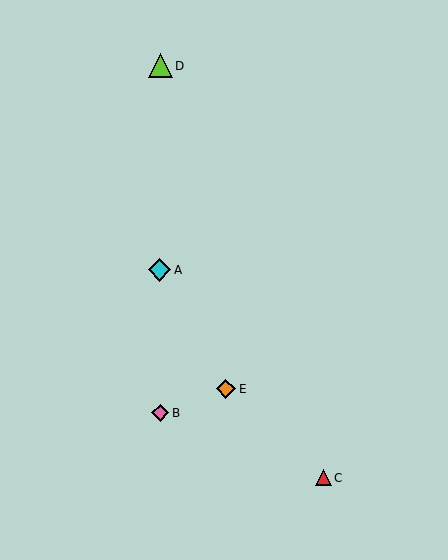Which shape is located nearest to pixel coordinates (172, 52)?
The lime triangle (labeled D) at (160, 66) is nearest to that location.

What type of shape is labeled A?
Shape A is a cyan diamond.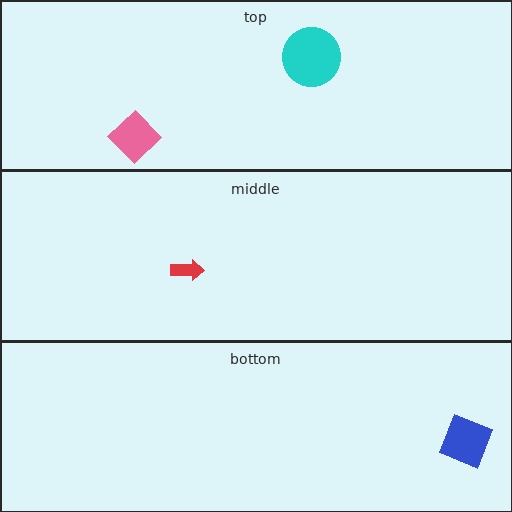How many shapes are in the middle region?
1.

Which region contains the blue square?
The bottom region.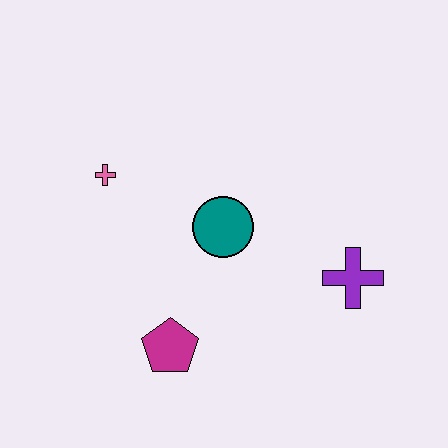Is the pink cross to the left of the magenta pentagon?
Yes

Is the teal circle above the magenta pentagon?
Yes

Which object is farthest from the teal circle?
The purple cross is farthest from the teal circle.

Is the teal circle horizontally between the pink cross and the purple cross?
Yes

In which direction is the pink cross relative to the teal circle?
The pink cross is to the left of the teal circle.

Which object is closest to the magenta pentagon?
The teal circle is closest to the magenta pentagon.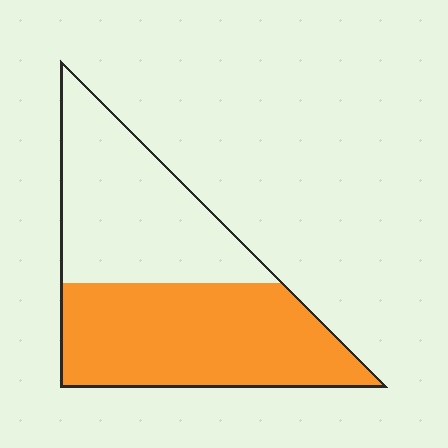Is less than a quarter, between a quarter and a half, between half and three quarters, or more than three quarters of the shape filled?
Between half and three quarters.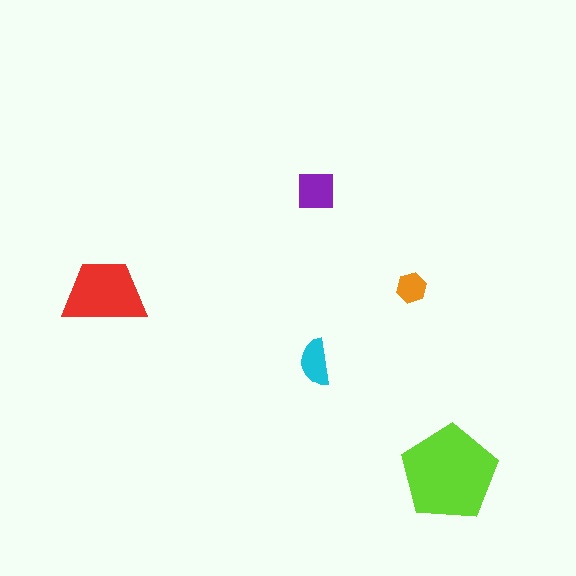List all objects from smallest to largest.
The orange hexagon, the cyan semicircle, the purple square, the red trapezoid, the lime pentagon.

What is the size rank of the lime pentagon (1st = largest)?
1st.